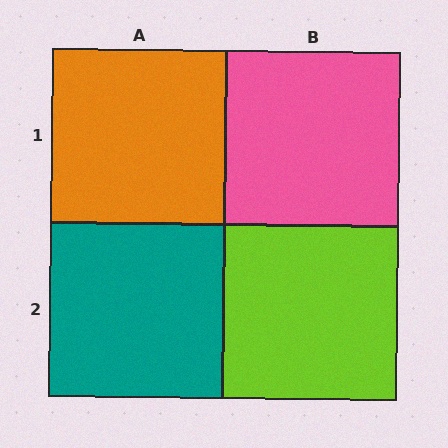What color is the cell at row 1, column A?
Orange.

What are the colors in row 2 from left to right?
Teal, lime.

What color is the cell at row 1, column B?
Pink.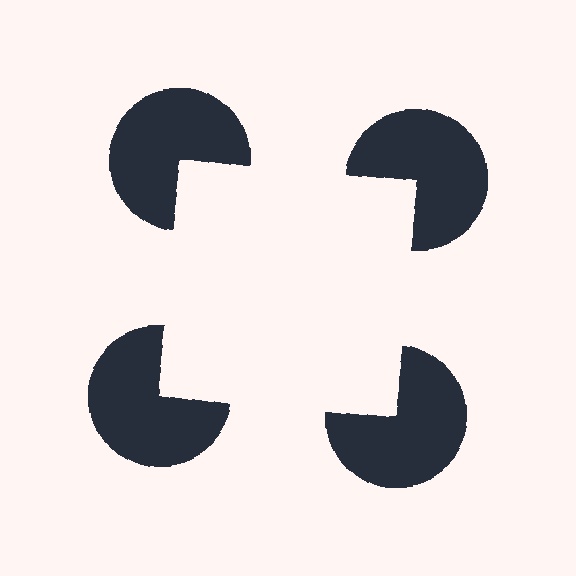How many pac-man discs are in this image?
There are 4 — one at each vertex of the illusory square.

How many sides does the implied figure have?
4 sides.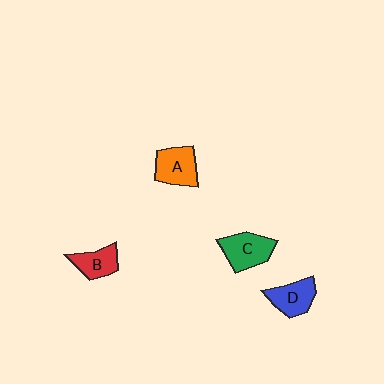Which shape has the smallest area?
Shape B (red).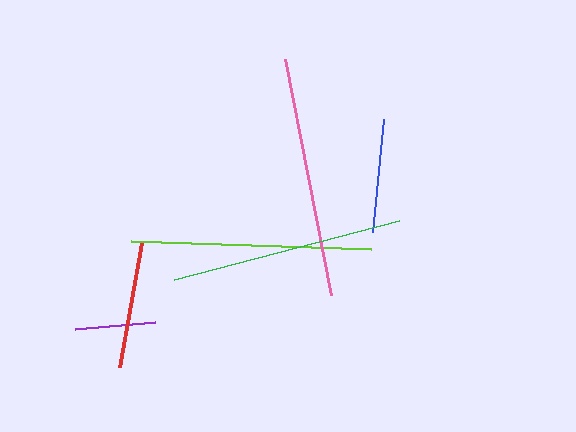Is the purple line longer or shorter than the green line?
The green line is longer than the purple line.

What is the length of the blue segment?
The blue segment is approximately 113 pixels long.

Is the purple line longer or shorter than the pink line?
The pink line is longer than the purple line.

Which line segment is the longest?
The pink line is the longest at approximately 240 pixels.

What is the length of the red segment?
The red segment is approximately 126 pixels long.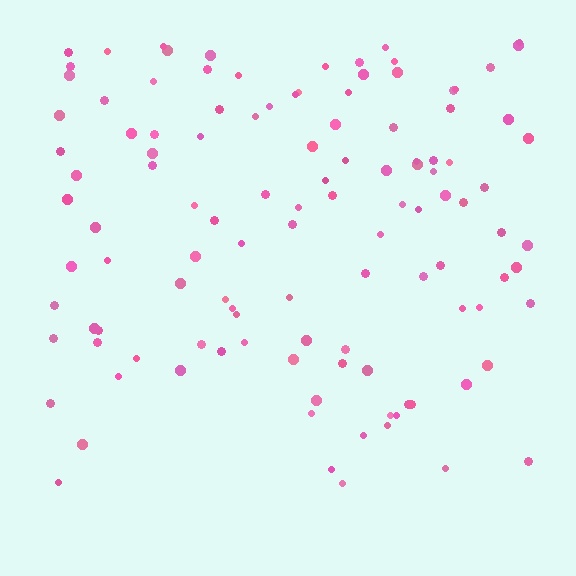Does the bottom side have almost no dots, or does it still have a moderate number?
Still a moderate number, just noticeably fewer than the top.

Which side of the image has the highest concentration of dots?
The top.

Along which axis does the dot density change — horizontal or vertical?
Vertical.